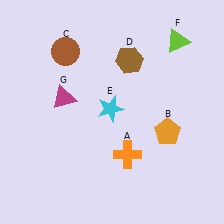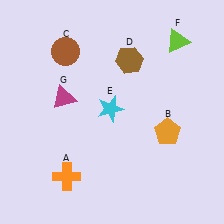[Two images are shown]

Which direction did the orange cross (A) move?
The orange cross (A) moved left.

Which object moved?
The orange cross (A) moved left.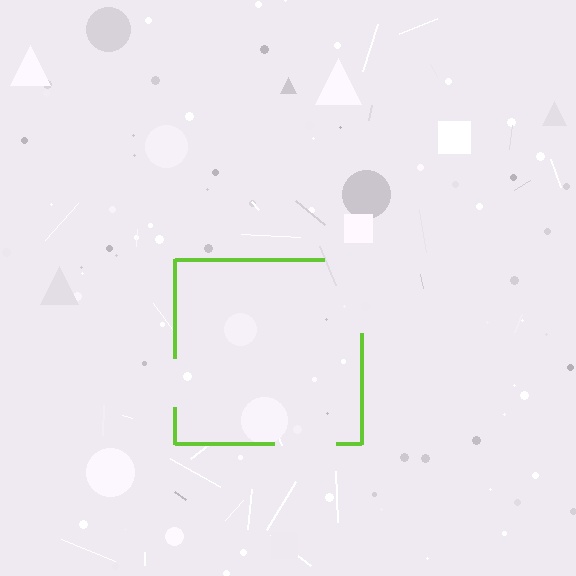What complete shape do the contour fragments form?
The contour fragments form a square.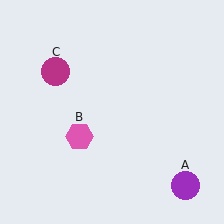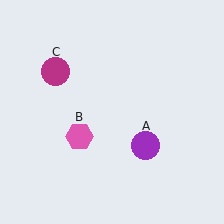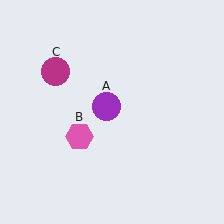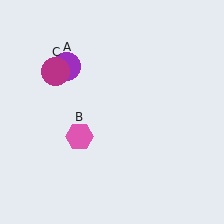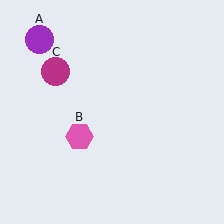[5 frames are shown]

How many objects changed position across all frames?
1 object changed position: purple circle (object A).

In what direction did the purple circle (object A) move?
The purple circle (object A) moved up and to the left.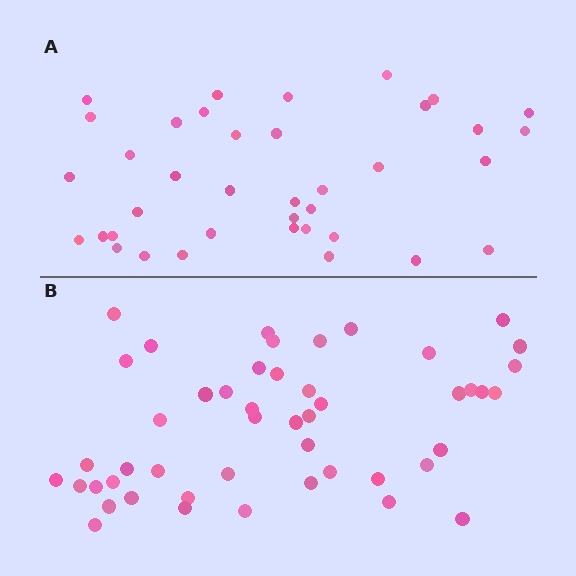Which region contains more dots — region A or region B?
Region B (the bottom region) has more dots.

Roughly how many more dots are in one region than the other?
Region B has roughly 10 or so more dots than region A.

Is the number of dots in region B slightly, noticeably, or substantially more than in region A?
Region B has noticeably more, but not dramatically so. The ratio is roughly 1.3 to 1.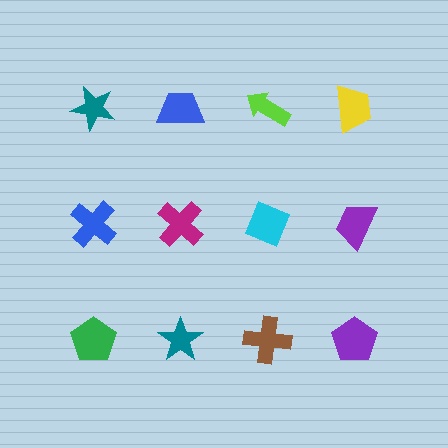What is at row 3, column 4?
A purple pentagon.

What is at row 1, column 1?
A teal star.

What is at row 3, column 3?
A brown cross.